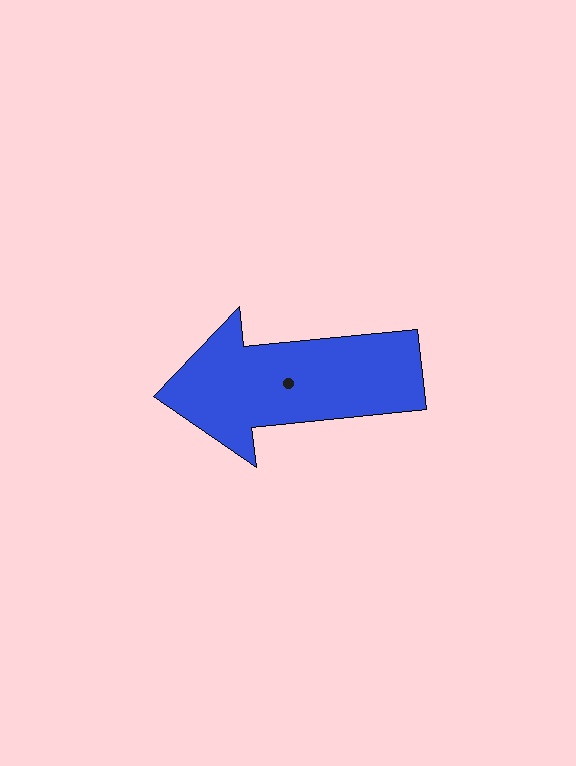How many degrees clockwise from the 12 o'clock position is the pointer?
Approximately 264 degrees.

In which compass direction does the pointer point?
West.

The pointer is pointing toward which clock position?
Roughly 9 o'clock.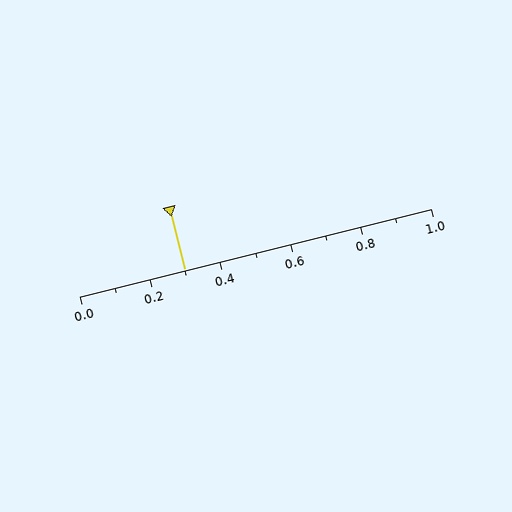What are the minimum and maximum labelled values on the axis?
The axis runs from 0.0 to 1.0.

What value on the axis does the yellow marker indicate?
The marker indicates approximately 0.3.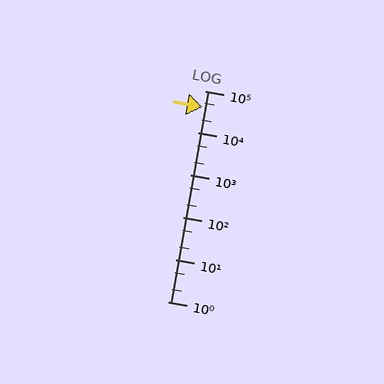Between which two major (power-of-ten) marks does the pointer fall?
The pointer is between 10000 and 100000.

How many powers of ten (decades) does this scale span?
The scale spans 5 decades, from 1 to 100000.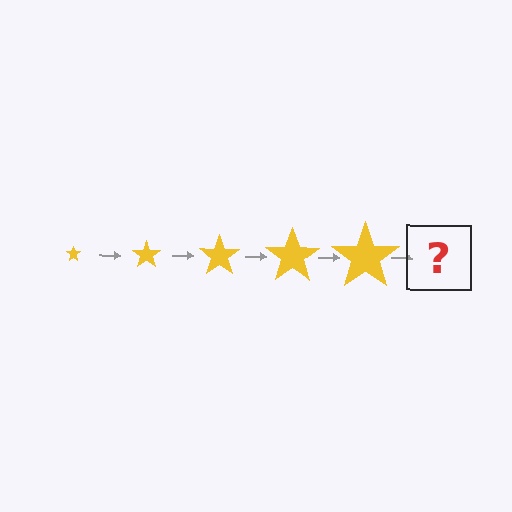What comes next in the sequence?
The next element should be a yellow star, larger than the previous one.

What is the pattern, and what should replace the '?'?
The pattern is that the star gets progressively larger each step. The '?' should be a yellow star, larger than the previous one.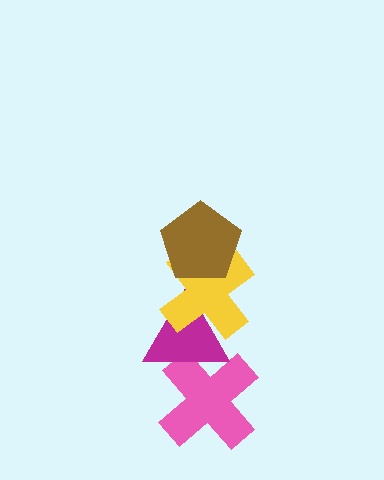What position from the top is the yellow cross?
The yellow cross is 2nd from the top.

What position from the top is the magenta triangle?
The magenta triangle is 3rd from the top.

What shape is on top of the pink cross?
The magenta triangle is on top of the pink cross.